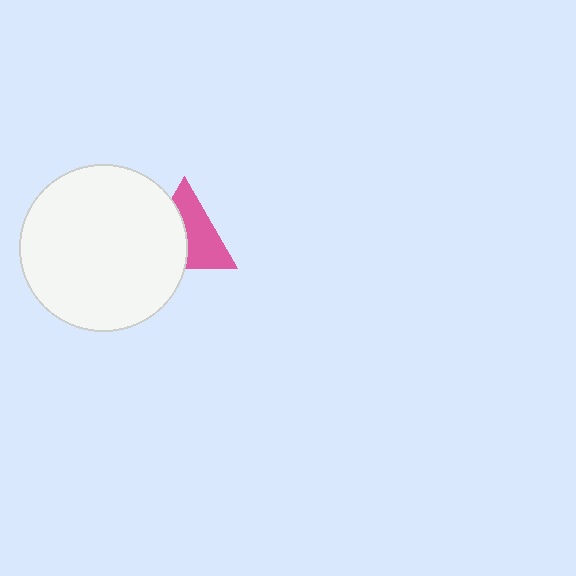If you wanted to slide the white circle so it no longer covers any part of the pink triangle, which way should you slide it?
Slide it left — that is the most direct way to separate the two shapes.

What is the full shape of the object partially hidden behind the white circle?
The partially hidden object is a pink triangle.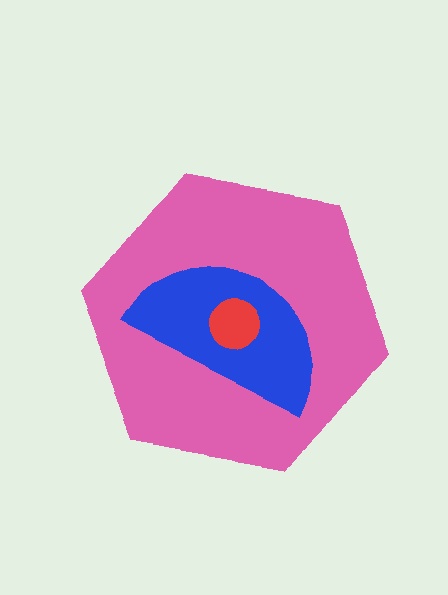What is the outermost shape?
The pink hexagon.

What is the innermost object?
The red circle.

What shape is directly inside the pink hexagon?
The blue semicircle.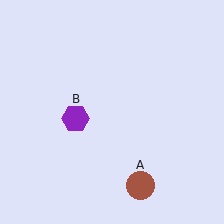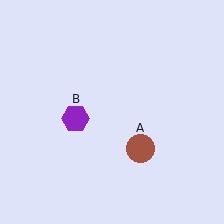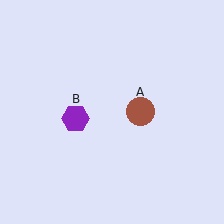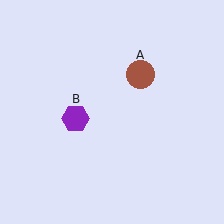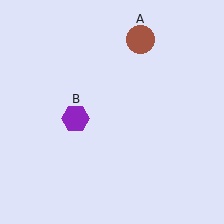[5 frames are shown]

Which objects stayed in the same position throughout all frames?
Purple hexagon (object B) remained stationary.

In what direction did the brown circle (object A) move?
The brown circle (object A) moved up.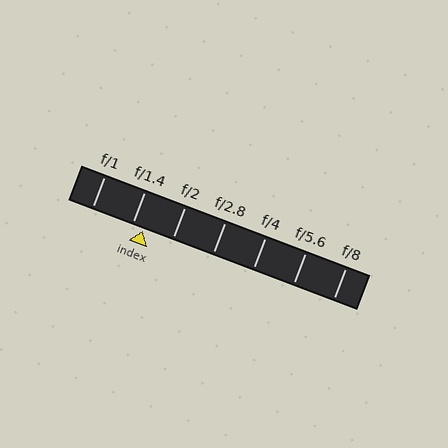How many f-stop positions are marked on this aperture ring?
There are 7 f-stop positions marked.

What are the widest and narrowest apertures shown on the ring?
The widest aperture shown is f/1 and the narrowest is f/8.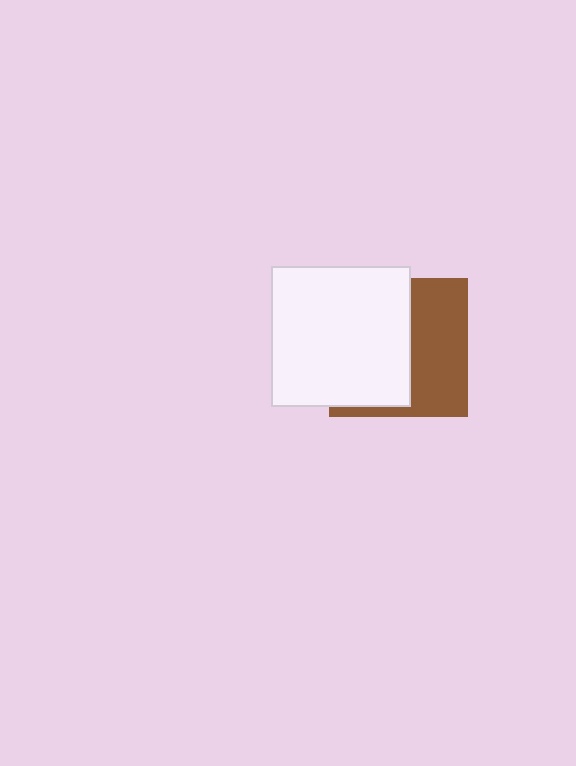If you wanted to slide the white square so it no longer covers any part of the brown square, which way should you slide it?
Slide it left — that is the most direct way to separate the two shapes.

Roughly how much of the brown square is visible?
A small part of it is visible (roughly 45%).